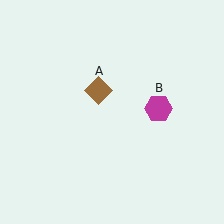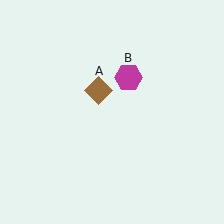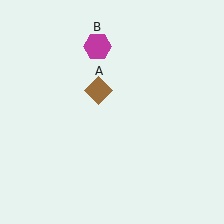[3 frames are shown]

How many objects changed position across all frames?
1 object changed position: magenta hexagon (object B).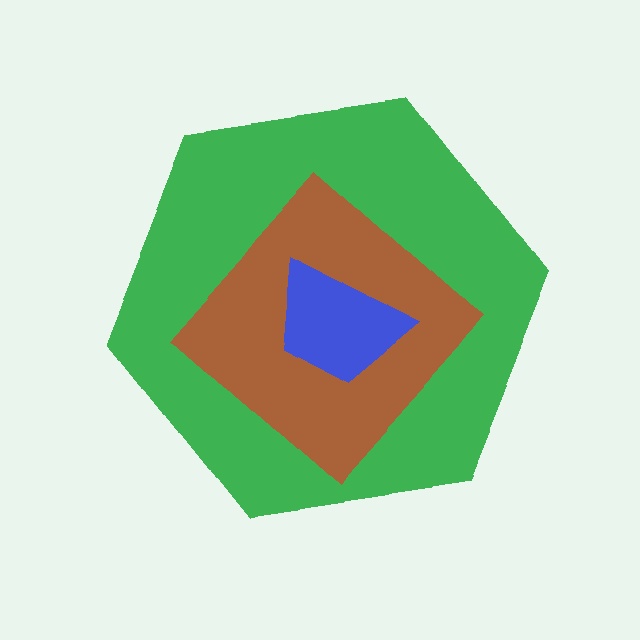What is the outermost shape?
The green hexagon.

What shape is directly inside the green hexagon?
The brown diamond.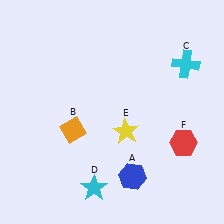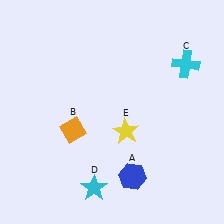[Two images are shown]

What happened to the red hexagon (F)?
The red hexagon (F) was removed in Image 2. It was in the bottom-right area of Image 1.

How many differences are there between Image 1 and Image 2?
There is 1 difference between the two images.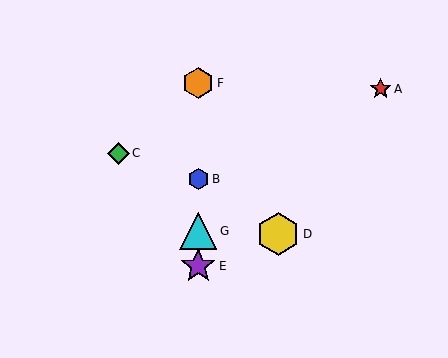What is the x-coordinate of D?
Object D is at x≈278.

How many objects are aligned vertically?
4 objects (B, E, F, G) are aligned vertically.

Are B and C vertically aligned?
No, B is at x≈198 and C is at x≈119.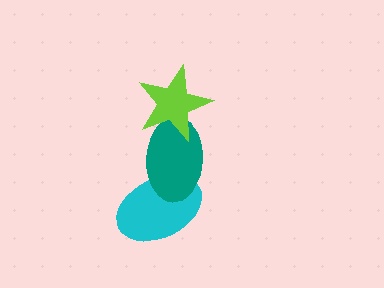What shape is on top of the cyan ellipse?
The teal ellipse is on top of the cyan ellipse.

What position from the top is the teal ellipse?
The teal ellipse is 2nd from the top.